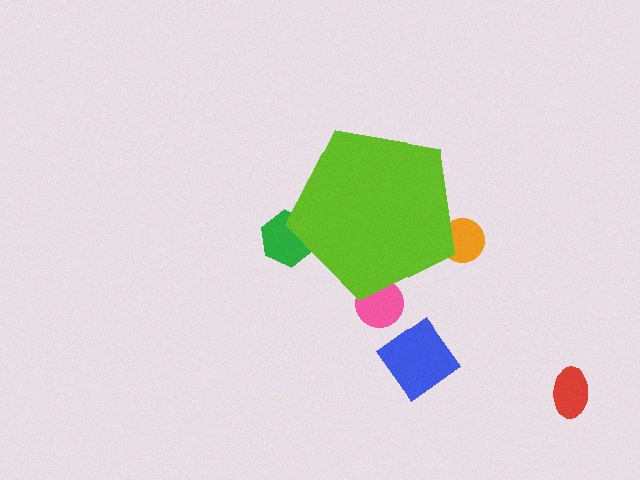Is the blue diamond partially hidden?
No, the blue diamond is fully visible.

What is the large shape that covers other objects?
A lime pentagon.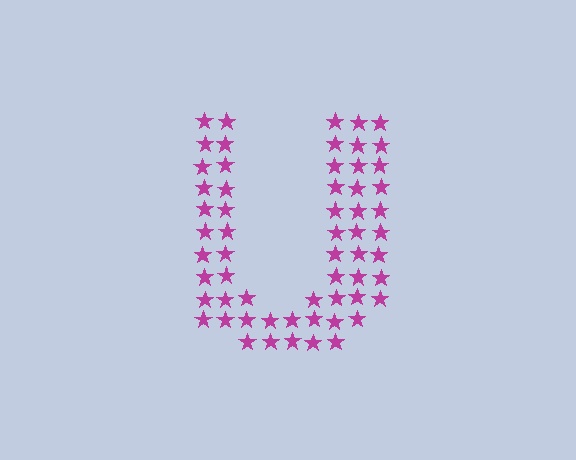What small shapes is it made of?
It is made of small stars.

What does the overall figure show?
The overall figure shows the letter U.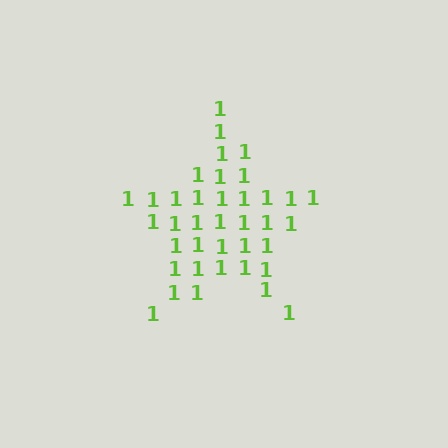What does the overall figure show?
The overall figure shows a star.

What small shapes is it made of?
It is made of small digit 1's.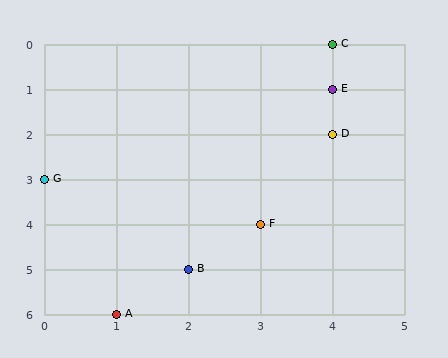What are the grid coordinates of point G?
Point G is at grid coordinates (0, 3).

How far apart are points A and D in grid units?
Points A and D are 3 columns and 4 rows apart (about 5.0 grid units diagonally).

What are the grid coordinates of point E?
Point E is at grid coordinates (4, 1).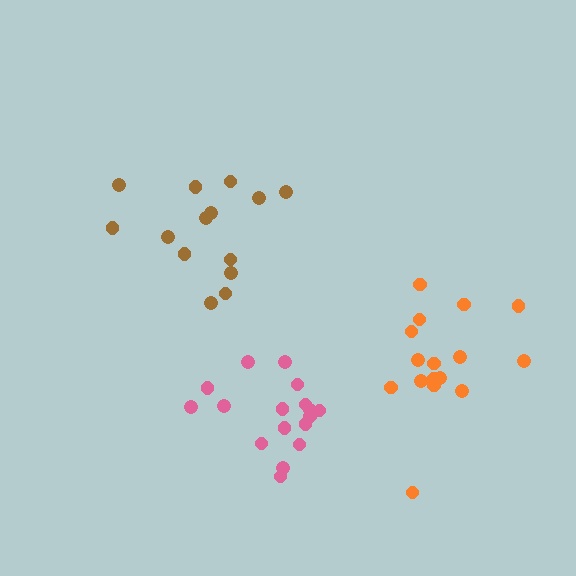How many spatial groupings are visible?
There are 3 spatial groupings.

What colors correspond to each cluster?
The clusters are colored: brown, orange, pink.